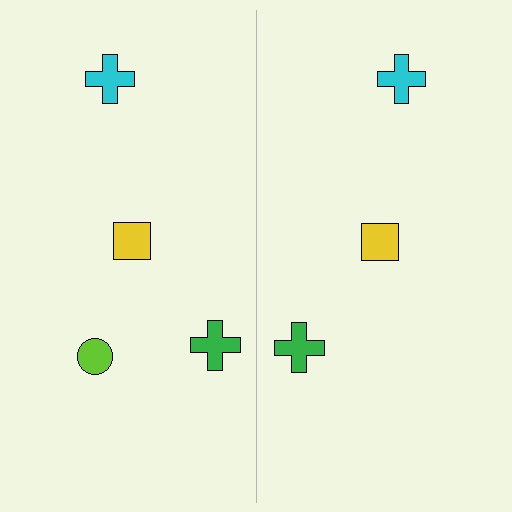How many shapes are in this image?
There are 7 shapes in this image.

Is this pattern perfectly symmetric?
No, the pattern is not perfectly symmetric. A lime circle is missing from the right side.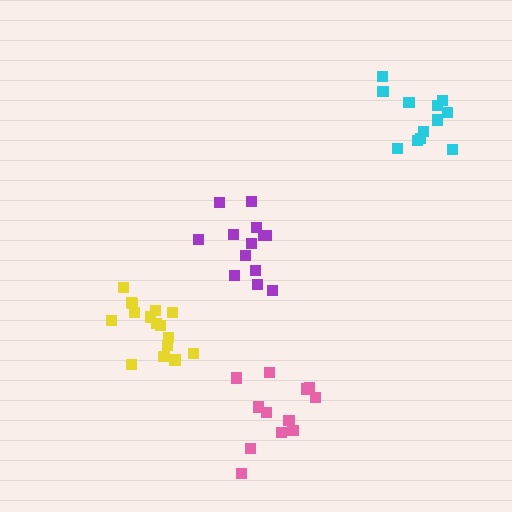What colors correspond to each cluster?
The clusters are colored: purple, cyan, yellow, pink.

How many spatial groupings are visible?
There are 4 spatial groupings.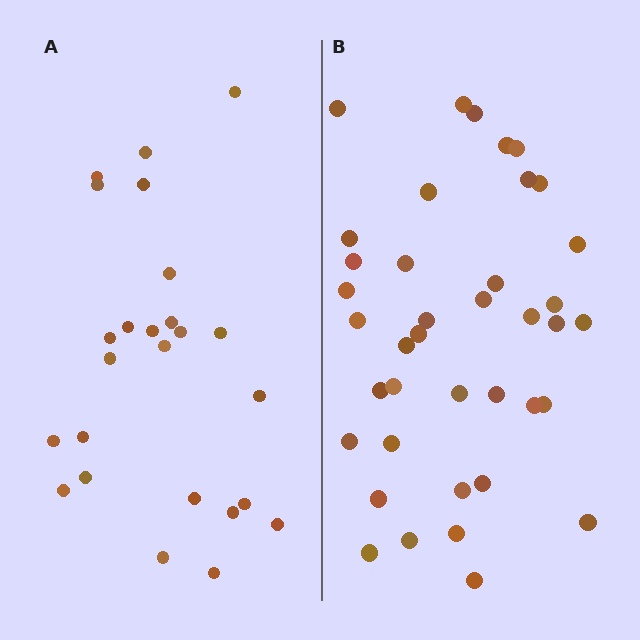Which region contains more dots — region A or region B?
Region B (the right region) has more dots.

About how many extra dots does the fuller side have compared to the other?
Region B has approximately 15 more dots than region A.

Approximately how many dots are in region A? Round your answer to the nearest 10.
About 20 dots. (The exact count is 25, which rounds to 20.)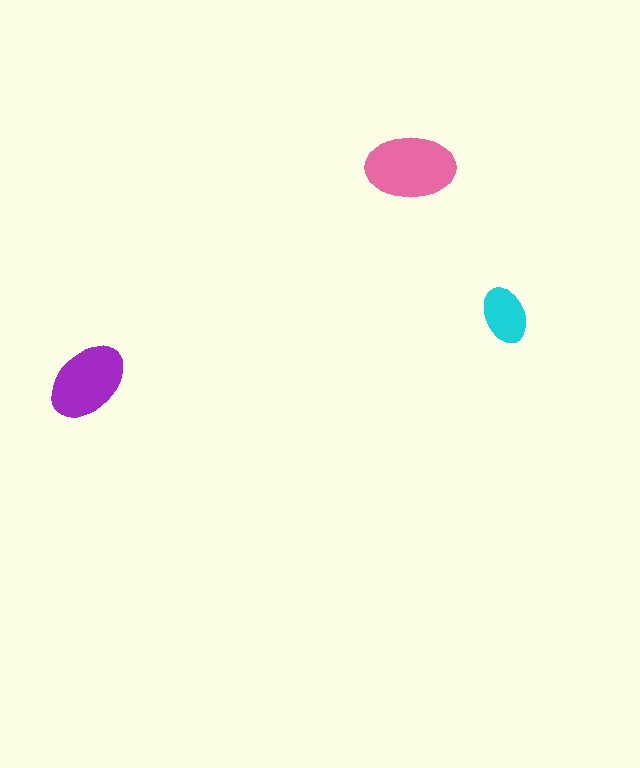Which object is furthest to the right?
The cyan ellipse is rightmost.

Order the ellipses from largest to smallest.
the pink one, the purple one, the cyan one.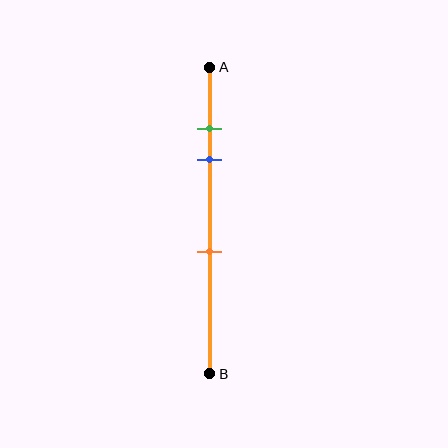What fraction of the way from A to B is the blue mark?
The blue mark is approximately 30% (0.3) of the way from A to B.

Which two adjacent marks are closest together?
The green and blue marks are the closest adjacent pair.